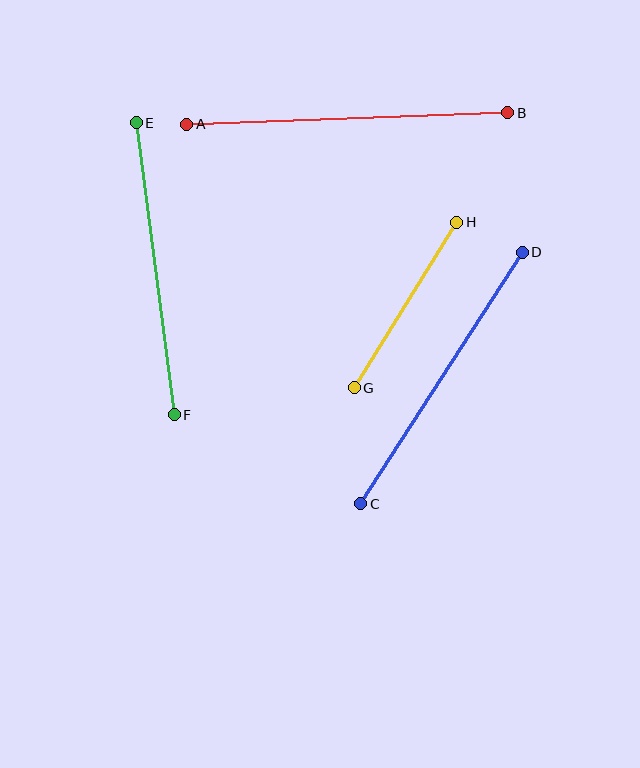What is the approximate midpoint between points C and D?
The midpoint is at approximately (442, 378) pixels.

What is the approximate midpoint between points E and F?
The midpoint is at approximately (155, 269) pixels.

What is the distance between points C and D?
The distance is approximately 299 pixels.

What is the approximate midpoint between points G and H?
The midpoint is at approximately (405, 305) pixels.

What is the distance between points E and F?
The distance is approximately 295 pixels.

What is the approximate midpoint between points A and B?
The midpoint is at approximately (347, 118) pixels.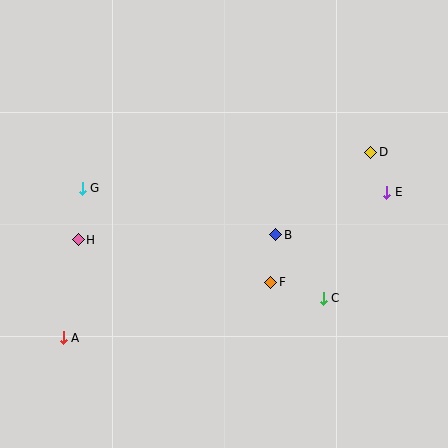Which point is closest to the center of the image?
Point B at (276, 235) is closest to the center.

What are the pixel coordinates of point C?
Point C is at (323, 298).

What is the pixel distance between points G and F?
The distance between G and F is 211 pixels.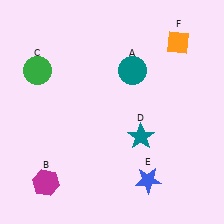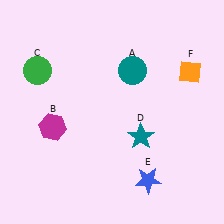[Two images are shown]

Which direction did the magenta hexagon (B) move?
The magenta hexagon (B) moved up.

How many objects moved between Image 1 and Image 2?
2 objects moved between the two images.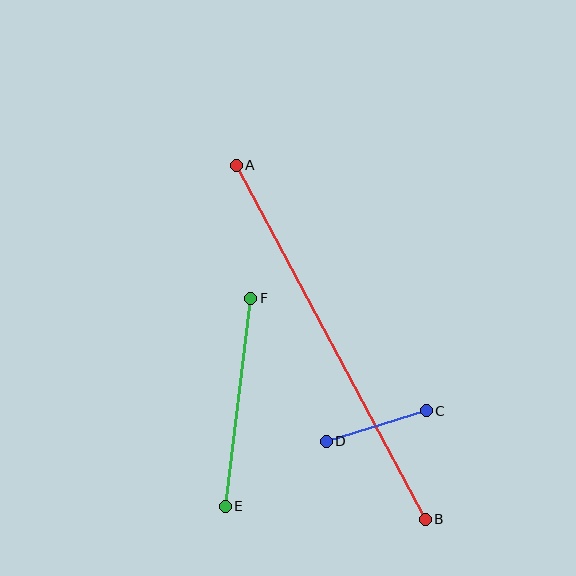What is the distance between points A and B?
The distance is approximately 401 pixels.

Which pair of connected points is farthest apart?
Points A and B are farthest apart.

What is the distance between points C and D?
The distance is approximately 104 pixels.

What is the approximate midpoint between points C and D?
The midpoint is at approximately (376, 426) pixels.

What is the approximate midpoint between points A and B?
The midpoint is at approximately (331, 342) pixels.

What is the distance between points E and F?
The distance is approximately 210 pixels.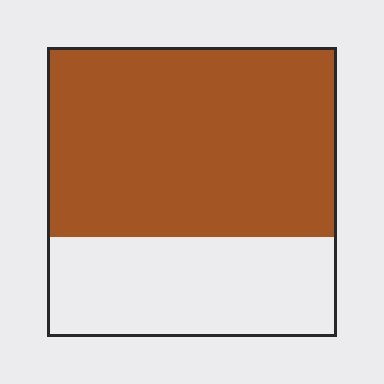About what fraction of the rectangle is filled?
About two thirds (2/3).